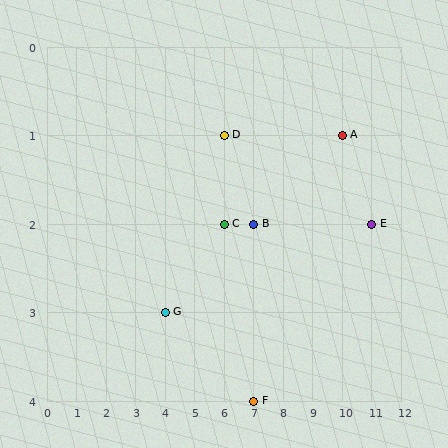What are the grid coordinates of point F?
Point F is at grid coordinates (7, 4).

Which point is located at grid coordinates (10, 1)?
Point A is at (10, 1).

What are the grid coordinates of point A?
Point A is at grid coordinates (10, 1).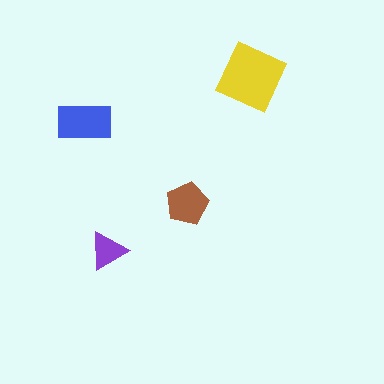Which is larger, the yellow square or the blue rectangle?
The yellow square.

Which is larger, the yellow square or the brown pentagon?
The yellow square.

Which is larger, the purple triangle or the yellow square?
The yellow square.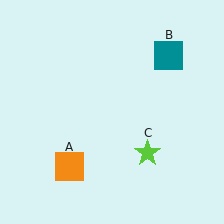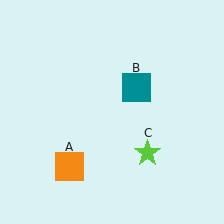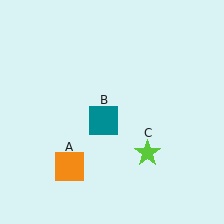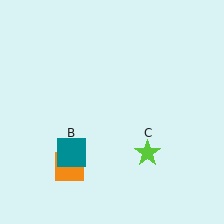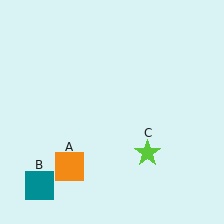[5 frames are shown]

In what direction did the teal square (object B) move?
The teal square (object B) moved down and to the left.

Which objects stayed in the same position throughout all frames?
Orange square (object A) and lime star (object C) remained stationary.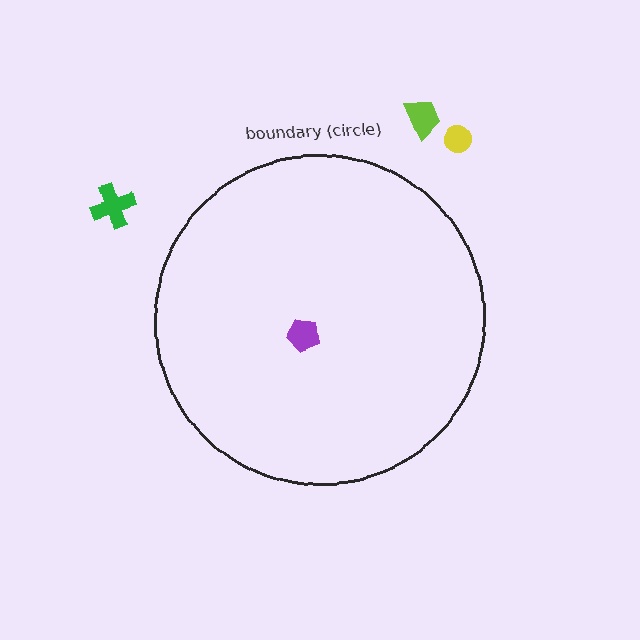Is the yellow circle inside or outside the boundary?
Outside.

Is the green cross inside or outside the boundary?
Outside.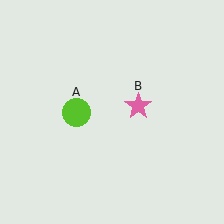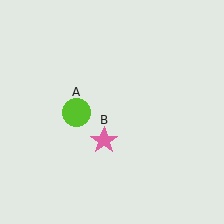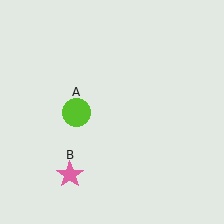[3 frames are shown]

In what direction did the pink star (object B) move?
The pink star (object B) moved down and to the left.